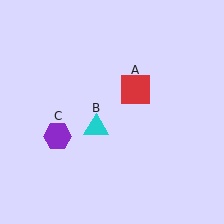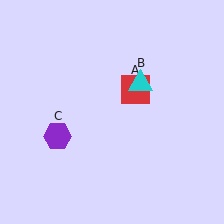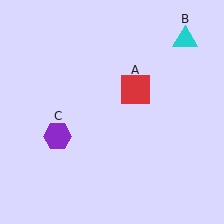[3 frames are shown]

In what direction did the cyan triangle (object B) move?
The cyan triangle (object B) moved up and to the right.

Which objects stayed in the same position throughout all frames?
Red square (object A) and purple hexagon (object C) remained stationary.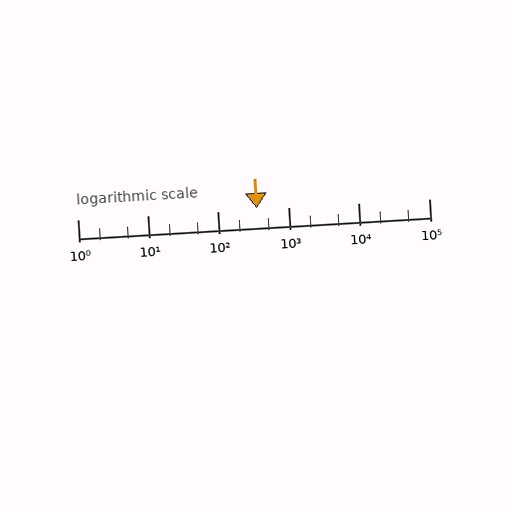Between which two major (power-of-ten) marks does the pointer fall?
The pointer is between 100 and 1000.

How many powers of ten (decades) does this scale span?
The scale spans 5 decades, from 1 to 100000.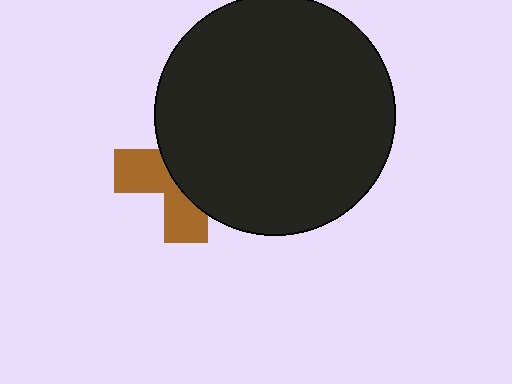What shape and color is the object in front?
The object in front is a black circle.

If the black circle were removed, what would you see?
You would see the complete brown cross.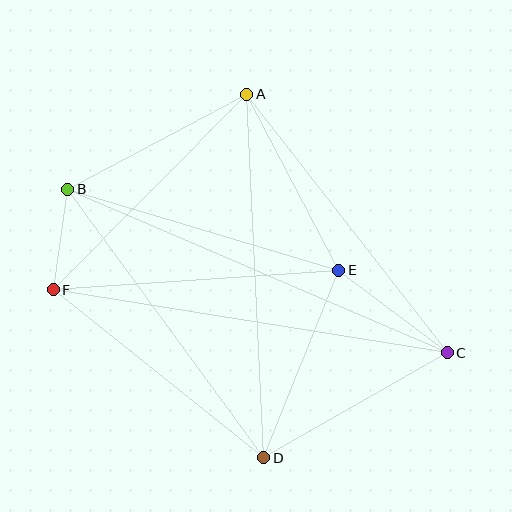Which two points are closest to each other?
Points B and F are closest to each other.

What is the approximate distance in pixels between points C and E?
The distance between C and E is approximately 136 pixels.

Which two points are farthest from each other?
Points B and C are farthest from each other.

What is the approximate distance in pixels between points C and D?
The distance between C and D is approximately 212 pixels.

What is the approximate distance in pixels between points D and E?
The distance between D and E is approximately 202 pixels.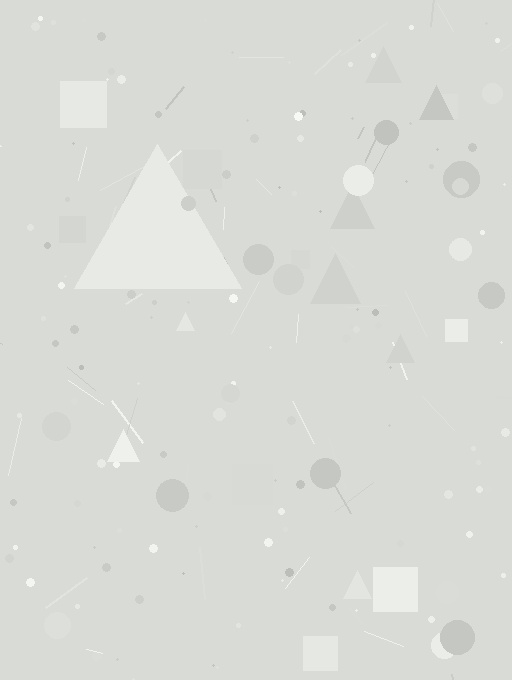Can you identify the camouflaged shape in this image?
The camouflaged shape is a triangle.